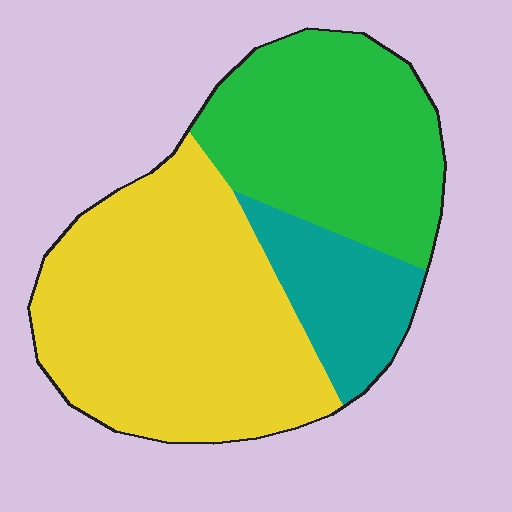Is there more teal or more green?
Green.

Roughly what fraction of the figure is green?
Green covers roughly 35% of the figure.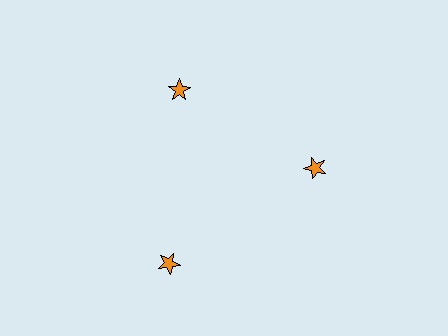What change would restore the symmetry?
The symmetry would be restored by moving it inward, back onto the ring so that all 3 stars sit at equal angles and equal distance from the center.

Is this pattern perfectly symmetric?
No. The 3 orange stars are arranged in a ring, but one element near the 7 o'clock position is pushed outward from the center, breaking the 3-fold rotational symmetry.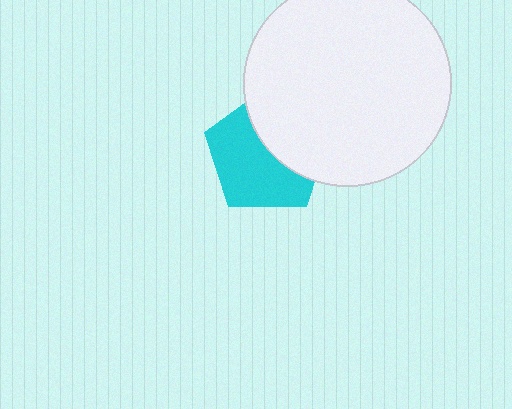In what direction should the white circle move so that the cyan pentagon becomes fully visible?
The white circle should move toward the upper-right. That is the shortest direction to clear the overlap and leave the cyan pentagon fully visible.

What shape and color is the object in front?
The object in front is a white circle.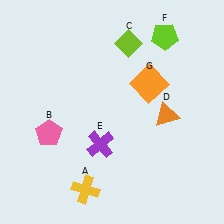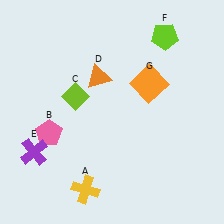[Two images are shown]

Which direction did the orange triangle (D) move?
The orange triangle (D) moved left.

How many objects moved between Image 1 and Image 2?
3 objects moved between the two images.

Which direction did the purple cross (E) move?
The purple cross (E) moved left.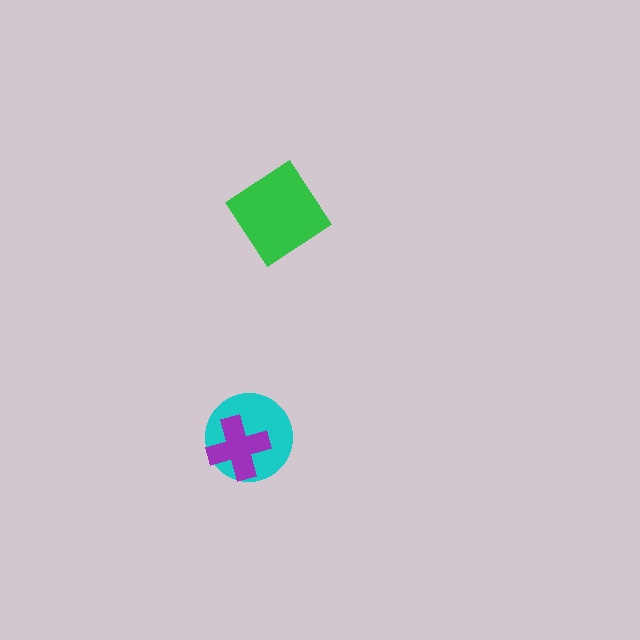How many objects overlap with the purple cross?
1 object overlaps with the purple cross.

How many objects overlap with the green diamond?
0 objects overlap with the green diamond.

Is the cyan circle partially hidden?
Yes, it is partially covered by another shape.